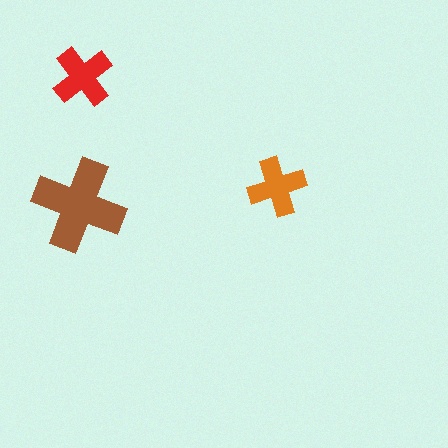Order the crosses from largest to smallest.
the brown one, the red one, the orange one.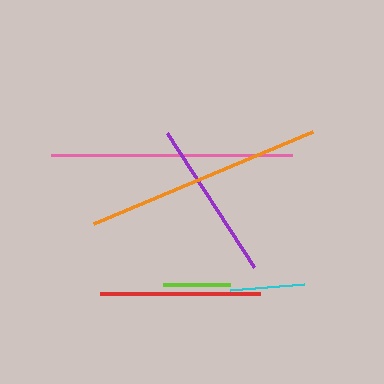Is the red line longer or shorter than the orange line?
The orange line is longer than the red line.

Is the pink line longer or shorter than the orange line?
The pink line is longer than the orange line.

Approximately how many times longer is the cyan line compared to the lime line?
The cyan line is approximately 1.1 times the length of the lime line.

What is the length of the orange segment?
The orange segment is approximately 238 pixels long.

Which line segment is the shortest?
The lime line is the shortest at approximately 67 pixels.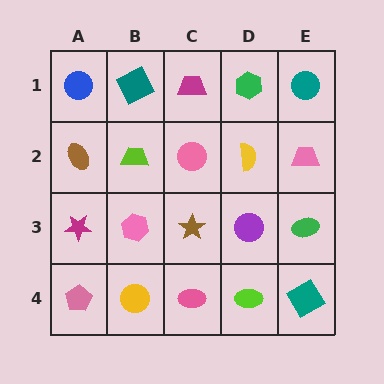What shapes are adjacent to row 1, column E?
A pink trapezoid (row 2, column E), a green hexagon (row 1, column D).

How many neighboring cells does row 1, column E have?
2.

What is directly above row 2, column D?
A green hexagon.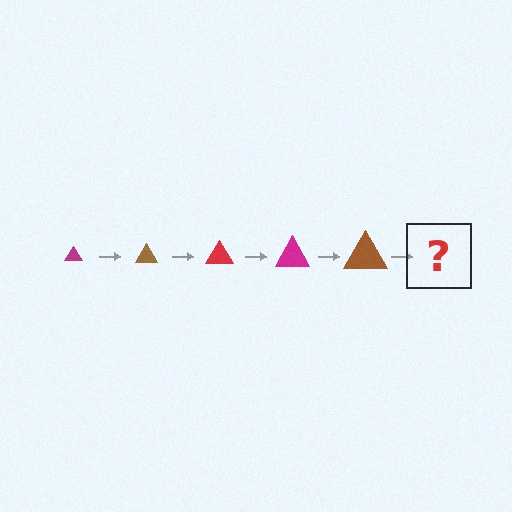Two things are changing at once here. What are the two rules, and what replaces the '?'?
The two rules are that the triangle grows larger each step and the color cycles through magenta, brown, and red. The '?' should be a red triangle, larger than the previous one.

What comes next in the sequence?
The next element should be a red triangle, larger than the previous one.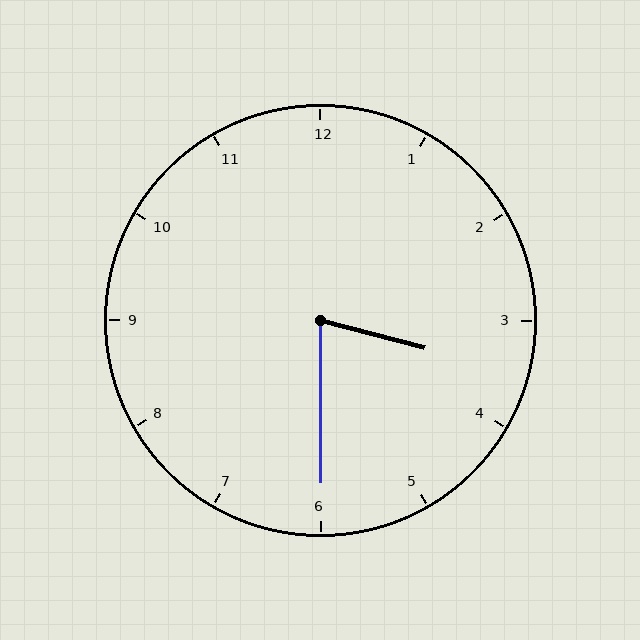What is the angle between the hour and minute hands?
Approximately 75 degrees.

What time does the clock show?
3:30.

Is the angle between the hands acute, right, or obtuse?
It is acute.